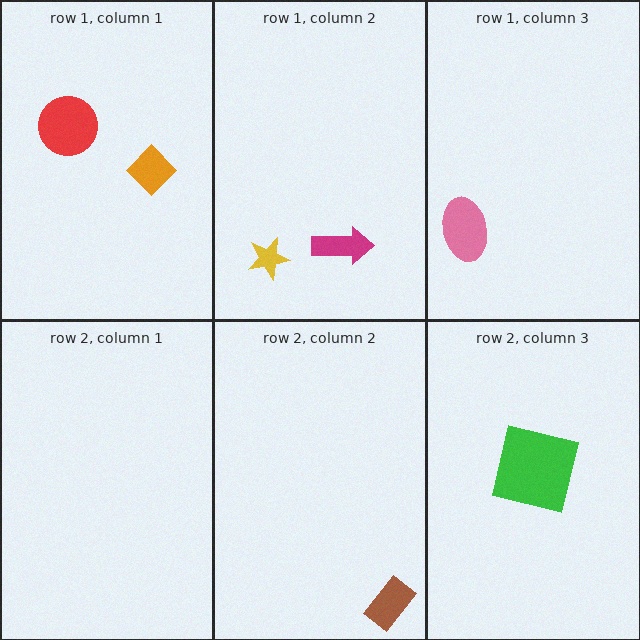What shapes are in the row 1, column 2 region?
The yellow star, the magenta arrow.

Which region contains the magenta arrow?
The row 1, column 2 region.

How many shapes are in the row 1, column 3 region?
1.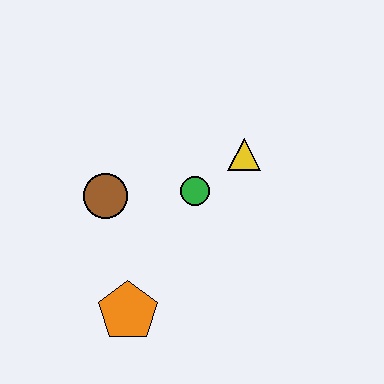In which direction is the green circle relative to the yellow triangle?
The green circle is to the left of the yellow triangle.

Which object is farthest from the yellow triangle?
The orange pentagon is farthest from the yellow triangle.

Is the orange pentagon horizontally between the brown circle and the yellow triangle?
Yes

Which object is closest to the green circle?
The yellow triangle is closest to the green circle.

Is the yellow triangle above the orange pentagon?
Yes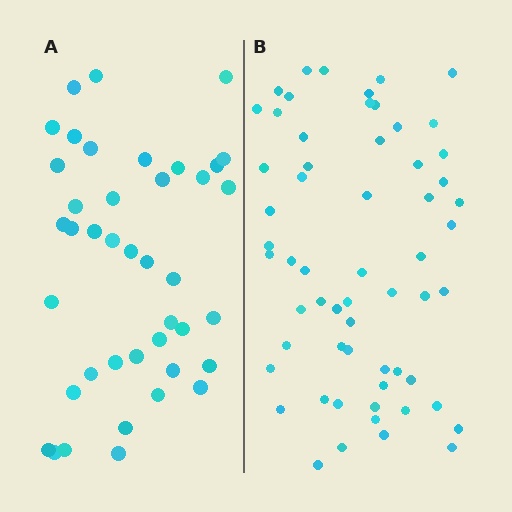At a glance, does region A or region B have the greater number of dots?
Region B (the right region) has more dots.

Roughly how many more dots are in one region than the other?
Region B has approximately 20 more dots than region A.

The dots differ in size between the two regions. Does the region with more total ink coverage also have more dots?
No. Region A has more total ink coverage because its dots are larger, but region B actually contains more individual dots. Total area can be misleading — the number of items is what matters here.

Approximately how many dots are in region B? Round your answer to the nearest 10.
About 60 dots.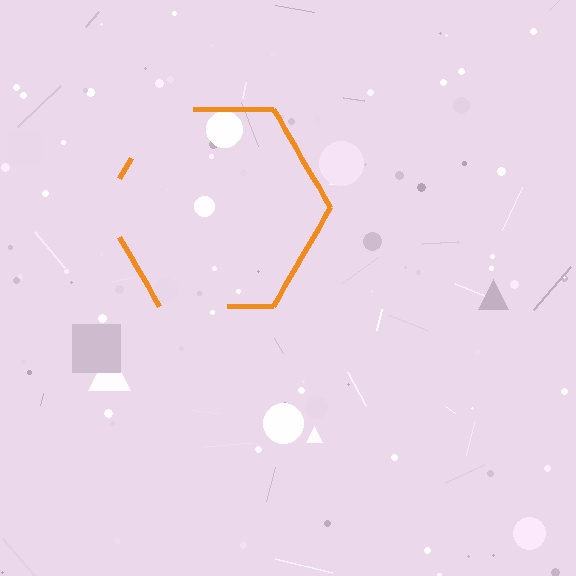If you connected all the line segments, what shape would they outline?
They would outline a hexagon.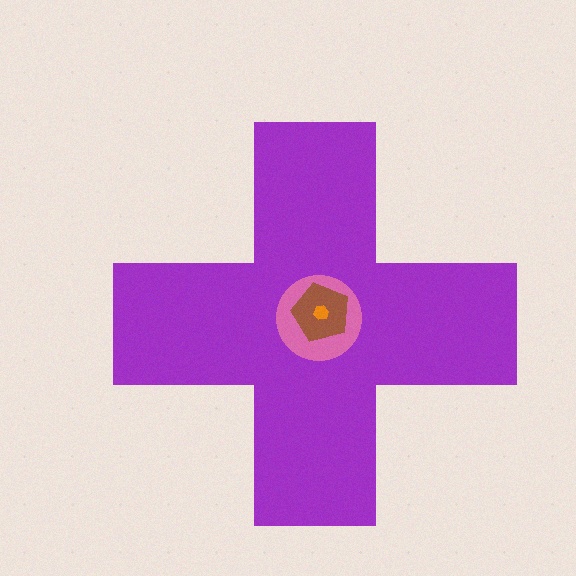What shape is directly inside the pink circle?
The brown pentagon.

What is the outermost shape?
The purple cross.